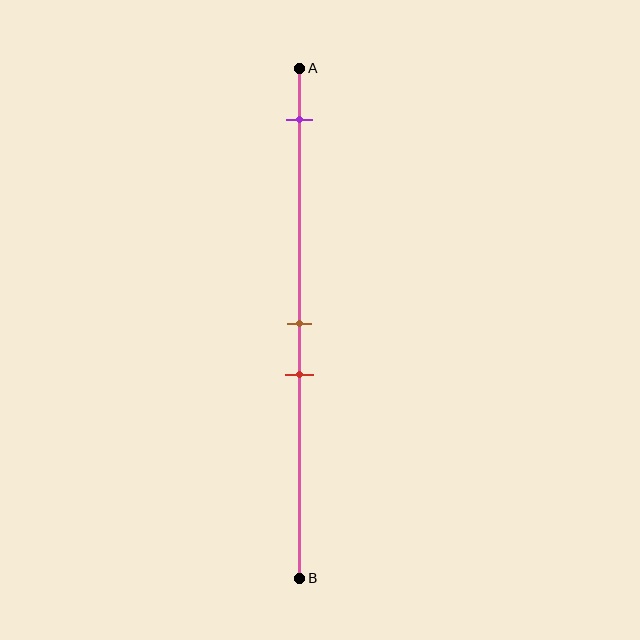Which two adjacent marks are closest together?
The brown and red marks are the closest adjacent pair.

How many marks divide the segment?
There are 3 marks dividing the segment.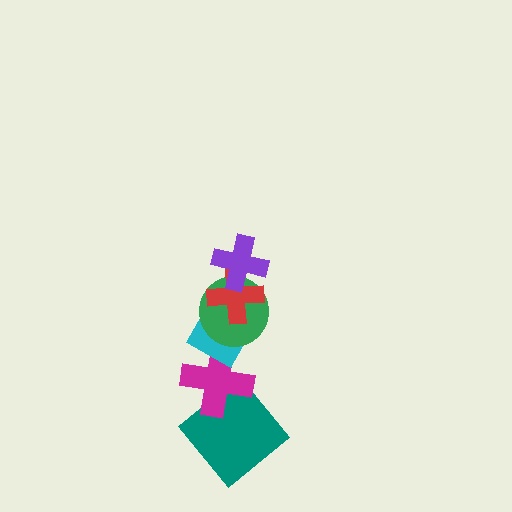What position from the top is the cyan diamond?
The cyan diamond is 4th from the top.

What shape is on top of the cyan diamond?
The green circle is on top of the cyan diamond.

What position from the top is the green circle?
The green circle is 3rd from the top.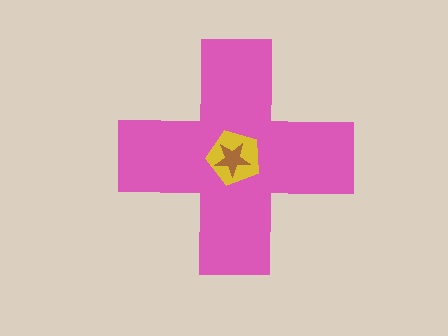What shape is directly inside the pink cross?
The yellow pentagon.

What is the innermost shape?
The brown star.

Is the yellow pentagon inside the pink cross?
Yes.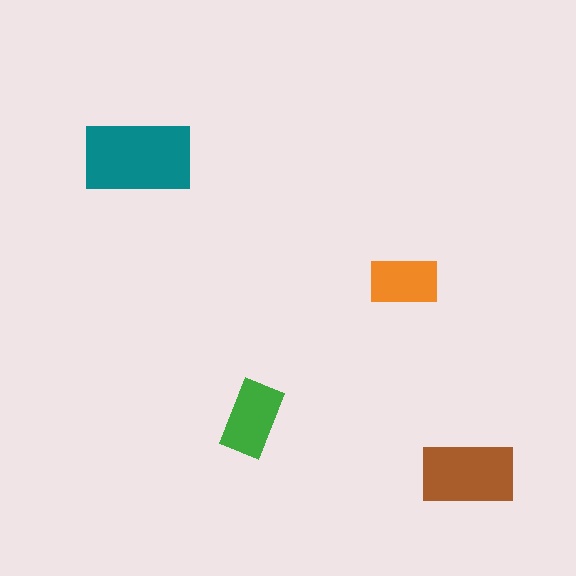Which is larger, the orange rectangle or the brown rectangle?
The brown one.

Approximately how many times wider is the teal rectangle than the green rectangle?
About 1.5 times wider.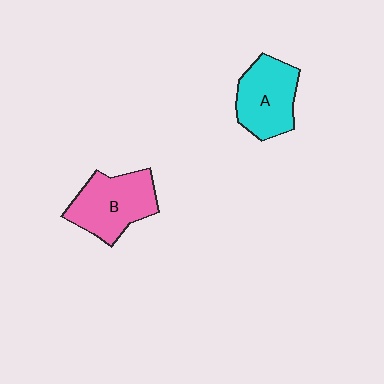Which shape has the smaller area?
Shape A (cyan).